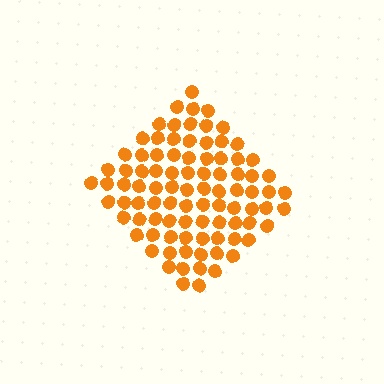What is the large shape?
The large shape is a diamond.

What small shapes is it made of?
It is made of small circles.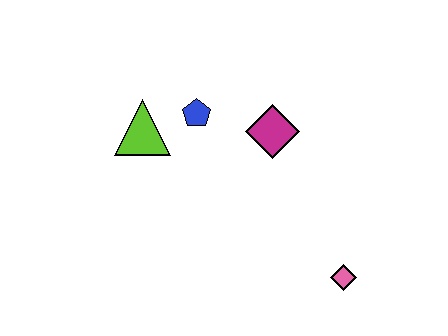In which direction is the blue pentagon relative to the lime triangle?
The blue pentagon is to the right of the lime triangle.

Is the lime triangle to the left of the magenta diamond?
Yes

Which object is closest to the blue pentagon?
The lime triangle is closest to the blue pentagon.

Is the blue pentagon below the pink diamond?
No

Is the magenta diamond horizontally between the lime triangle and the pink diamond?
Yes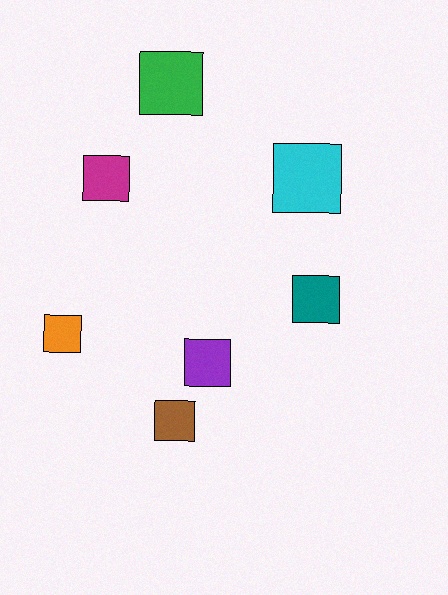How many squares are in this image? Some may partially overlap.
There are 7 squares.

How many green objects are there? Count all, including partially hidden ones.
There is 1 green object.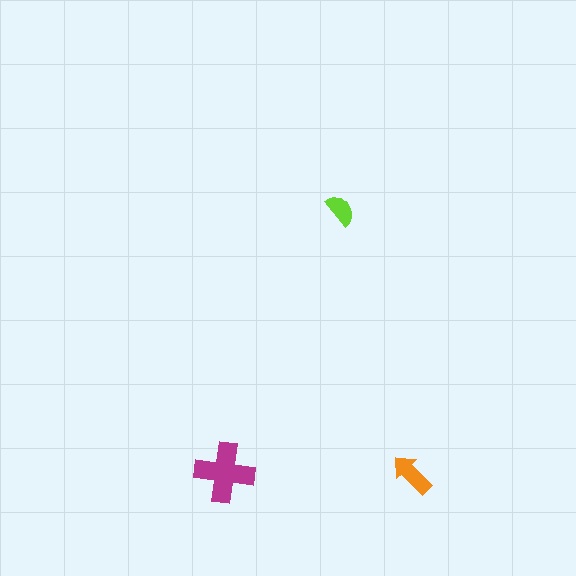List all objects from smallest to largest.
The lime semicircle, the orange arrow, the magenta cross.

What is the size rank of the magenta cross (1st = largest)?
1st.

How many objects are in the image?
There are 3 objects in the image.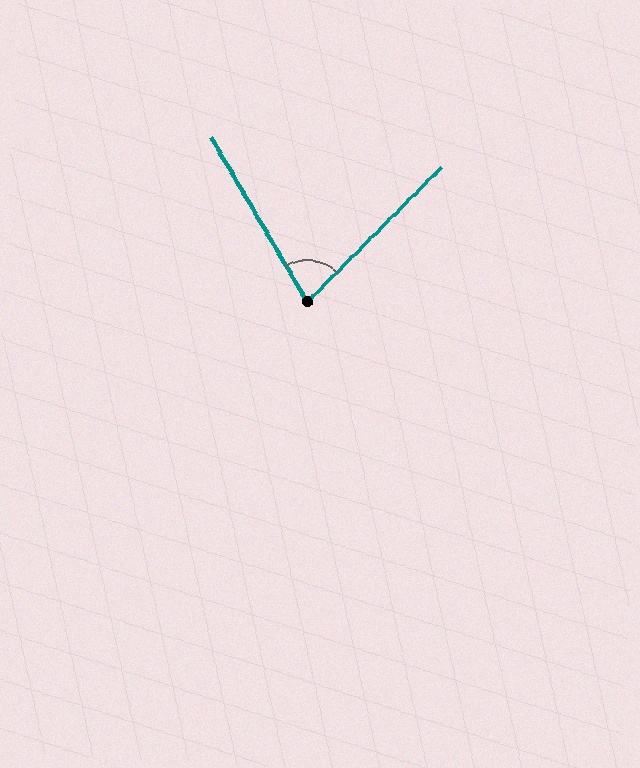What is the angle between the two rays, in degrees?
Approximately 75 degrees.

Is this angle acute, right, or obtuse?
It is acute.